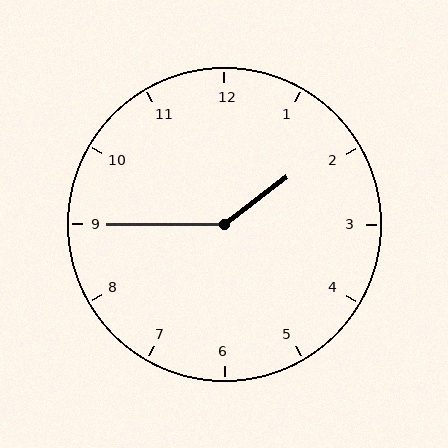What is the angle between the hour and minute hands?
Approximately 142 degrees.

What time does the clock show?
1:45.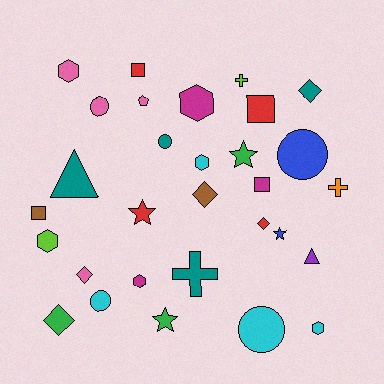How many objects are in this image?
There are 30 objects.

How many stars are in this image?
There are 4 stars.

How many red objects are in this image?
There are 4 red objects.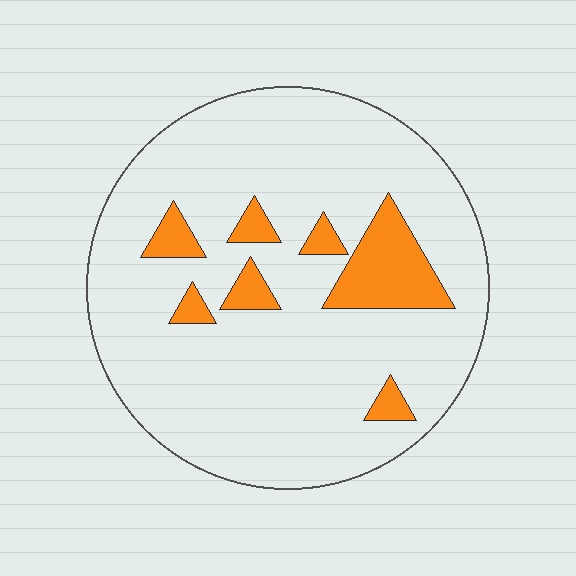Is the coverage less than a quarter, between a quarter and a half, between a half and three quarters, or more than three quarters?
Less than a quarter.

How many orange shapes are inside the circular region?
7.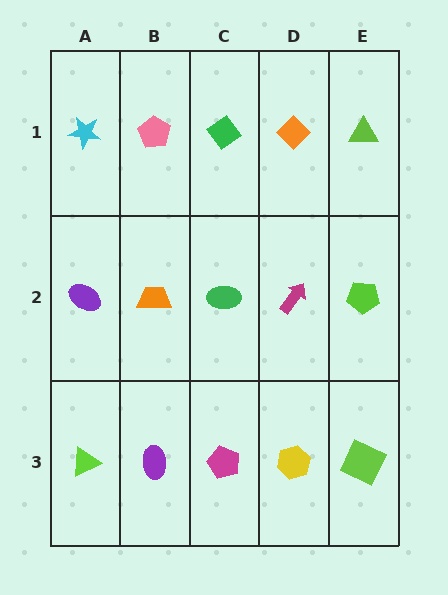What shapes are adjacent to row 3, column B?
An orange trapezoid (row 2, column B), a lime triangle (row 3, column A), a magenta pentagon (row 3, column C).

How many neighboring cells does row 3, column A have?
2.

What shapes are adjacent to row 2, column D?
An orange diamond (row 1, column D), a yellow hexagon (row 3, column D), a green ellipse (row 2, column C), a lime pentagon (row 2, column E).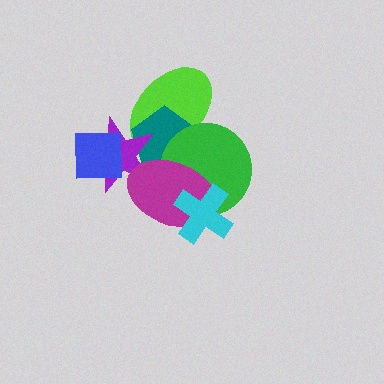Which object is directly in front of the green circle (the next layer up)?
The magenta ellipse is directly in front of the green circle.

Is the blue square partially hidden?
No, no other shape covers it.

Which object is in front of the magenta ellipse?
The cyan cross is in front of the magenta ellipse.